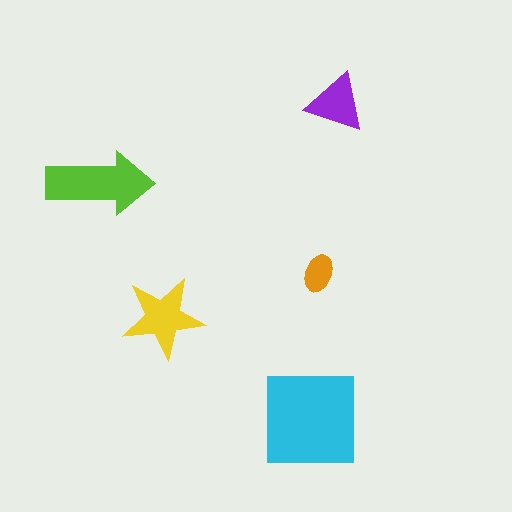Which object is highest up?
The purple triangle is topmost.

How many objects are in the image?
There are 5 objects in the image.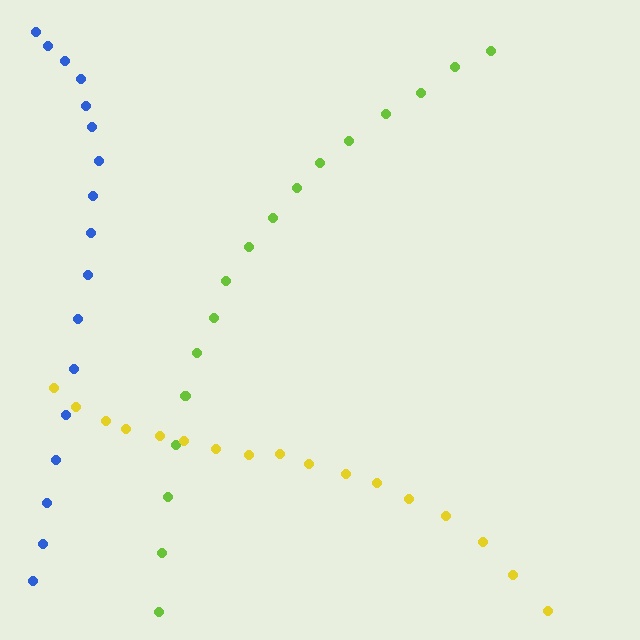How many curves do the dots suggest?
There are 3 distinct paths.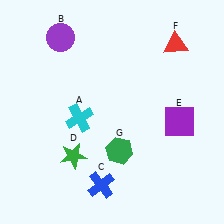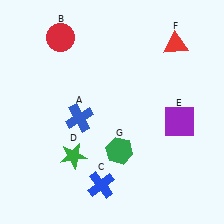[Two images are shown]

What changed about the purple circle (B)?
In Image 1, B is purple. In Image 2, it changed to red.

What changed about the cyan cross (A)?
In Image 1, A is cyan. In Image 2, it changed to blue.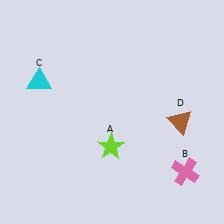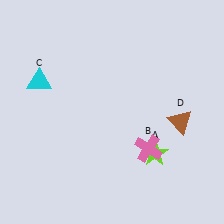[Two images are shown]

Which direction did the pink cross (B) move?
The pink cross (B) moved left.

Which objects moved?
The objects that moved are: the lime star (A), the pink cross (B).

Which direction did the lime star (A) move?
The lime star (A) moved right.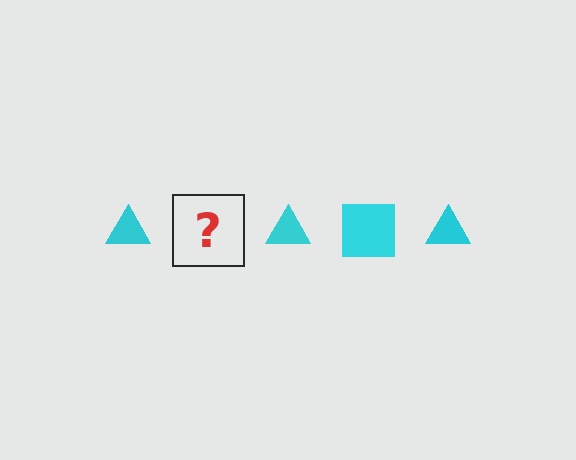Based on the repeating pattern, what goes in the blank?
The blank should be a cyan square.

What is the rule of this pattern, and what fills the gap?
The rule is that the pattern cycles through triangle, square shapes in cyan. The gap should be filled with a cyan square.